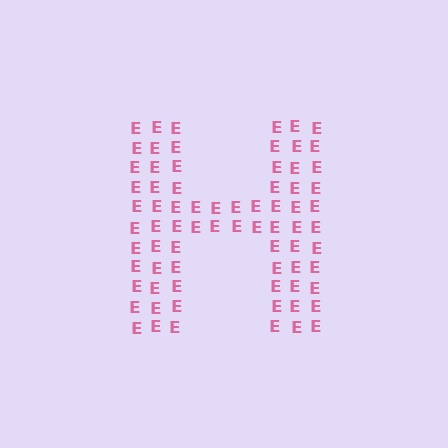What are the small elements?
The small elements are letter E's.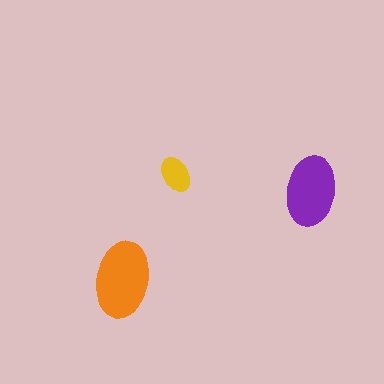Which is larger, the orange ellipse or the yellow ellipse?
The orange one.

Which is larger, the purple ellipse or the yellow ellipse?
The purple one.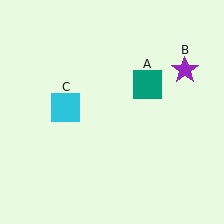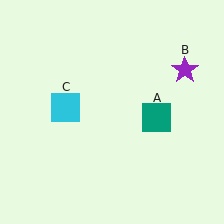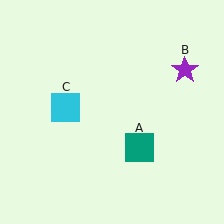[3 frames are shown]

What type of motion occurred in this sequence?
The teal square (object A) rotated clockwise around the center of the scene.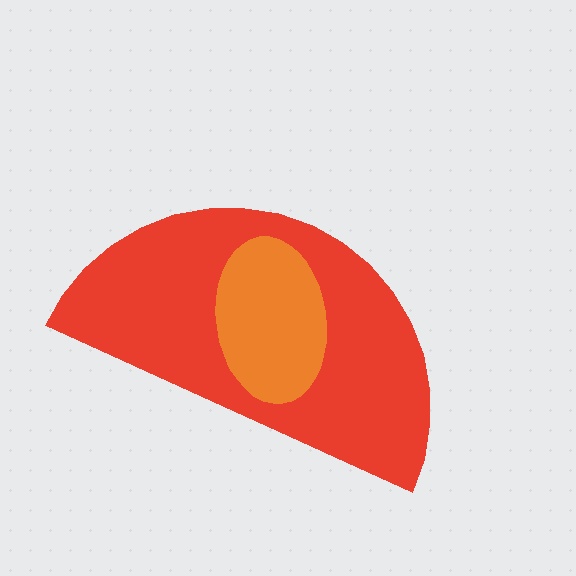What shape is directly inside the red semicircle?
The orange ellipse.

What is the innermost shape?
The orange ellipse.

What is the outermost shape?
The red semicircle.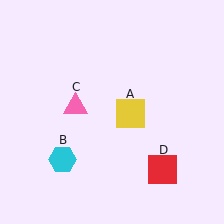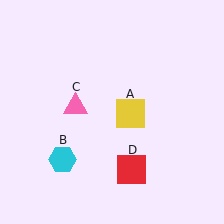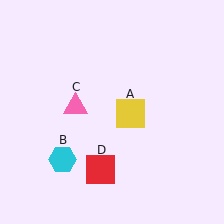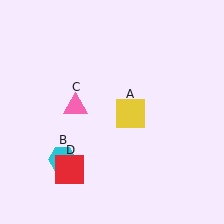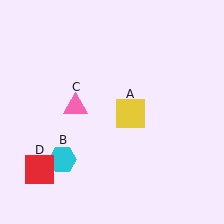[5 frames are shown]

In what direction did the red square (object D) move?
The red square (object D) moved left.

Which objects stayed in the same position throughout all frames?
Yellow square (object A) and cyan hexagon (object B) and pink triangle (object C) remained stationary.